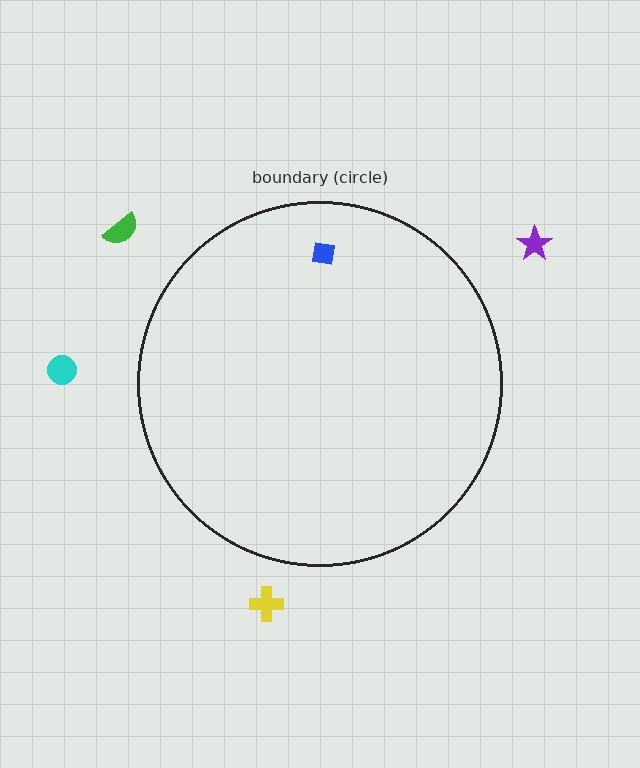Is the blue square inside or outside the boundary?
Inside.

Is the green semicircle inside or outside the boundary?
Outside.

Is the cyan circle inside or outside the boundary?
Outside.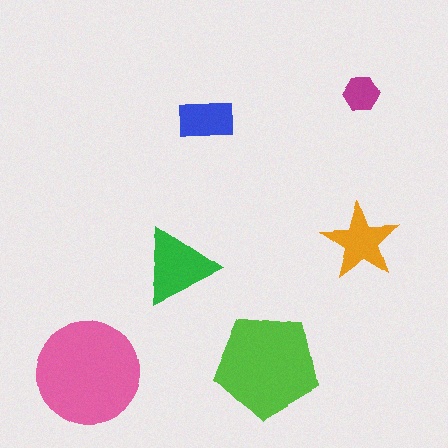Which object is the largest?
The pink circle.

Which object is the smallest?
The magenta hexagon.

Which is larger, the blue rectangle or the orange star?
The orange star.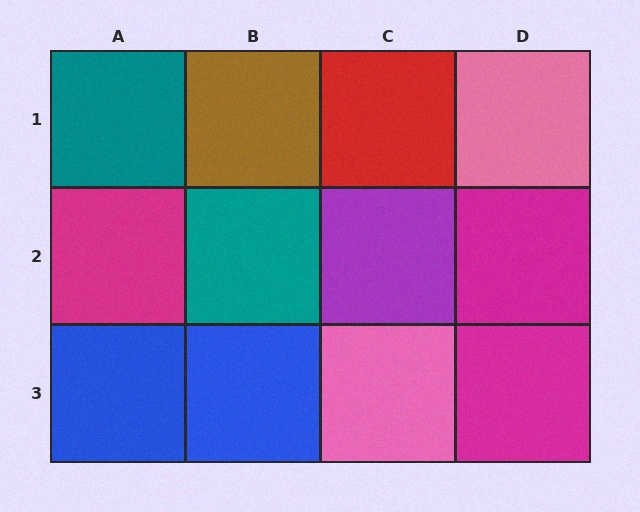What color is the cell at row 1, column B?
Brown.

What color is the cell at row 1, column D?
Pink.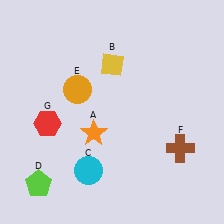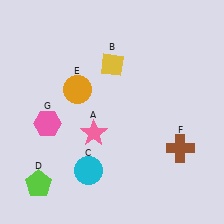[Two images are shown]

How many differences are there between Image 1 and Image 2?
There are 2 differences between the two images.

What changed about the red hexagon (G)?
In Image 1, G is red. In Image 2, it changed to pink.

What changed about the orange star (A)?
In Image 1, A is orange. In Image 2, it changed to pink.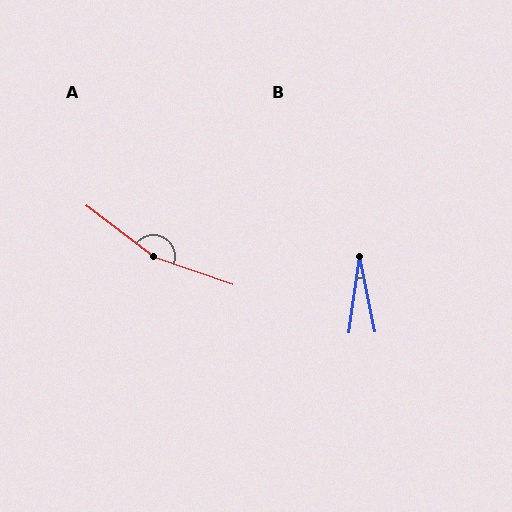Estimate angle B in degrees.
Approximately 19 degrees.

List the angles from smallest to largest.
B (19°), A (162°).